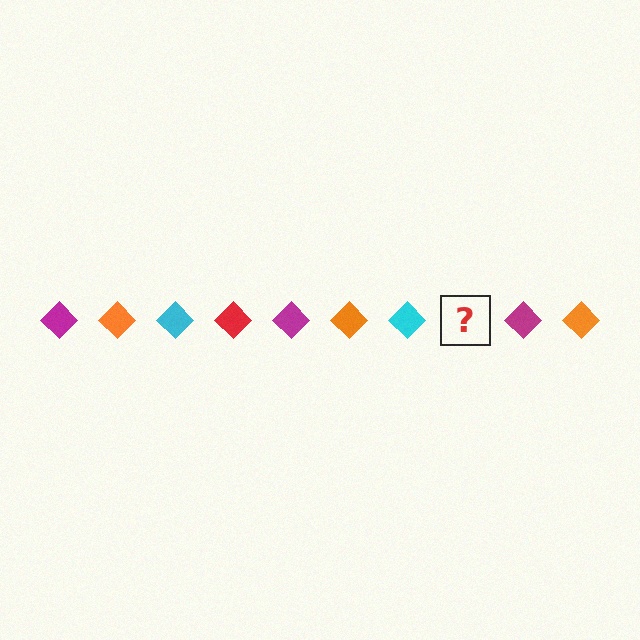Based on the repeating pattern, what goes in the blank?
The blank should be a red diamond.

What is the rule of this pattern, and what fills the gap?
The rule is that the pattern cycles through magenta, orange, cyan, red diamonds. The gap should be filled with a red diamond.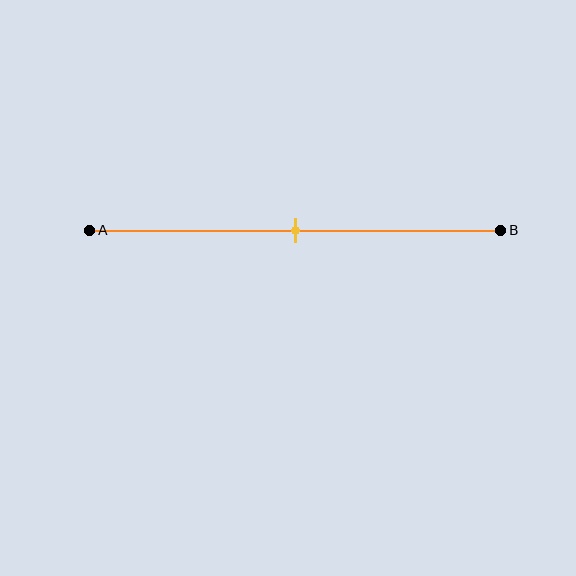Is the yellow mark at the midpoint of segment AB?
Yes, the mark is approximately at the midpoint.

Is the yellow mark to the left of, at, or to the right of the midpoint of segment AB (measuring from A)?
The yellow mark is approximately at the midpoint of segment AB.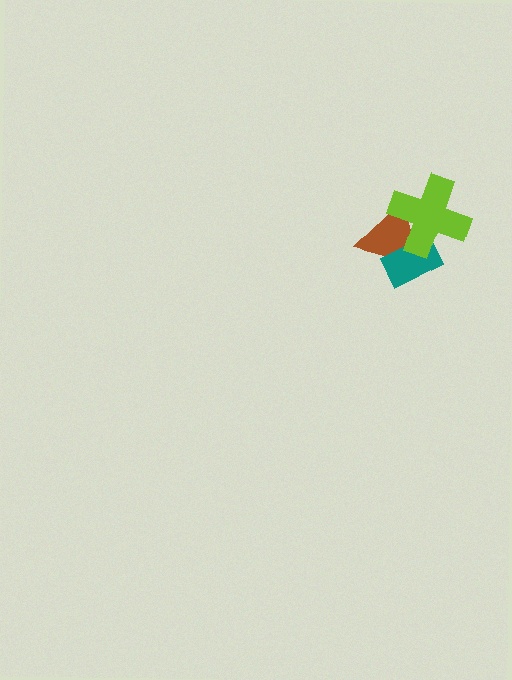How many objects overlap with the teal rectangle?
2 objects overlap with the teal rectangle.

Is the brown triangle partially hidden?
Yes, it is partially covered by another shape.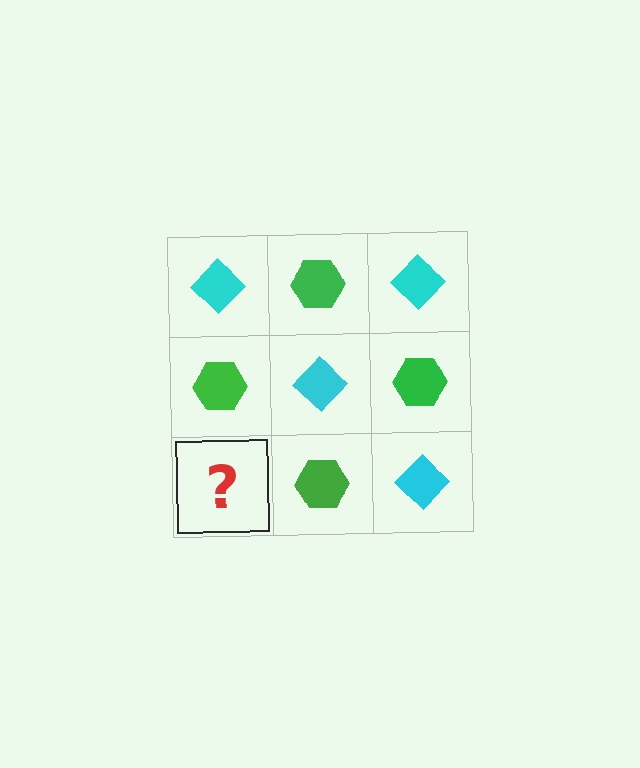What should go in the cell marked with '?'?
The missing cell should contain a cyan diamond.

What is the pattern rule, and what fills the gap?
The rule is that it alternates cyan diamond and green hexagon in a checkerboard pattern. The gap should be filled with a cyan diamond.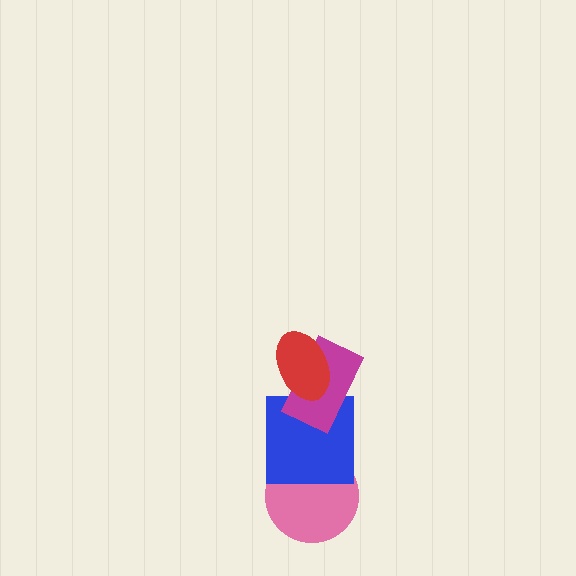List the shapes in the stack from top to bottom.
From top to bottom: the red ellipse, the magenta rectangle, the blue square, the pink circle.